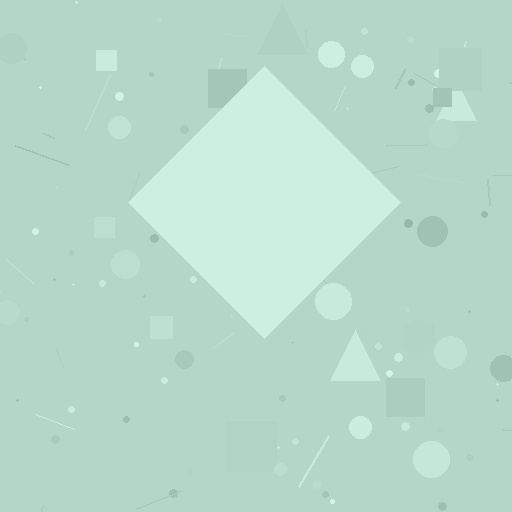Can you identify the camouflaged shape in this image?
The camouflaged shape is a diamond.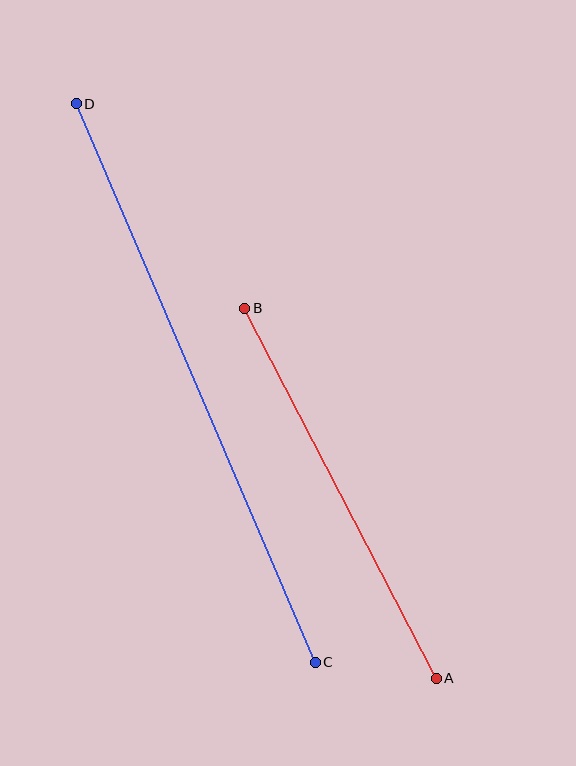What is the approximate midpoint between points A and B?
The midpoint is at approximately (340, 493) pixels.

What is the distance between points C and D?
The distance is approximately 608 pixels.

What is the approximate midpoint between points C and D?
The midpoint is at approximately (196, 383) pixels.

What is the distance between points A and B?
The distance is approximately 417 pixels.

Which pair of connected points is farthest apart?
Points C and D are farthest apart.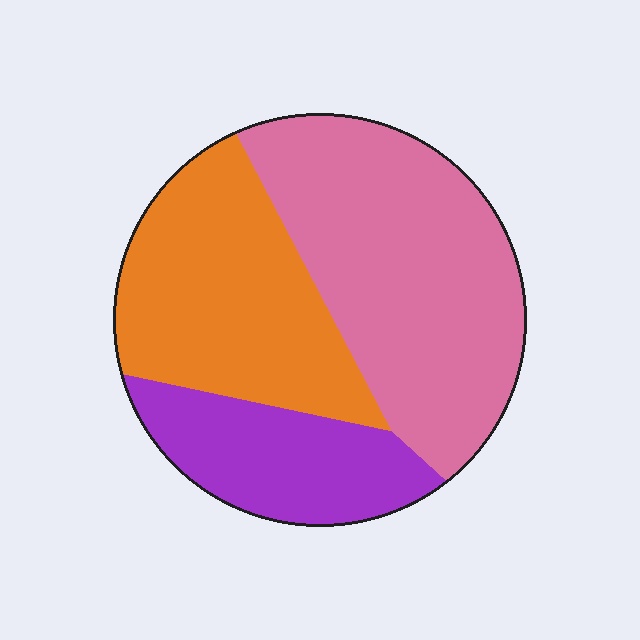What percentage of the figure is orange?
Orange covers roughly 35% of the figure.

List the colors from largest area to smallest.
From largest to smallest: pink, orange, purple.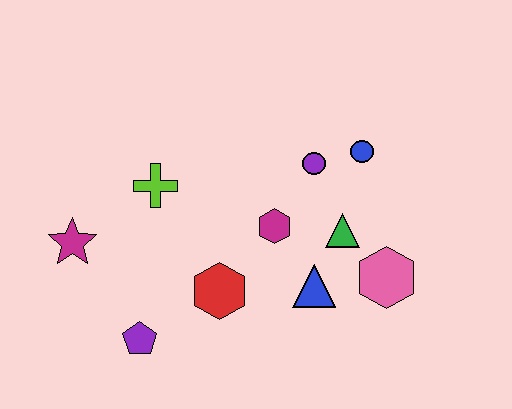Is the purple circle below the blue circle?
Yes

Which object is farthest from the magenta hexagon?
The magenta star is farthest from the magenta hexagon.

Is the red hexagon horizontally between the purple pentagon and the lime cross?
No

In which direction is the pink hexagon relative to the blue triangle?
The pink hexagon is to the right of the blue triangle.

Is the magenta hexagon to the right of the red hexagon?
Yes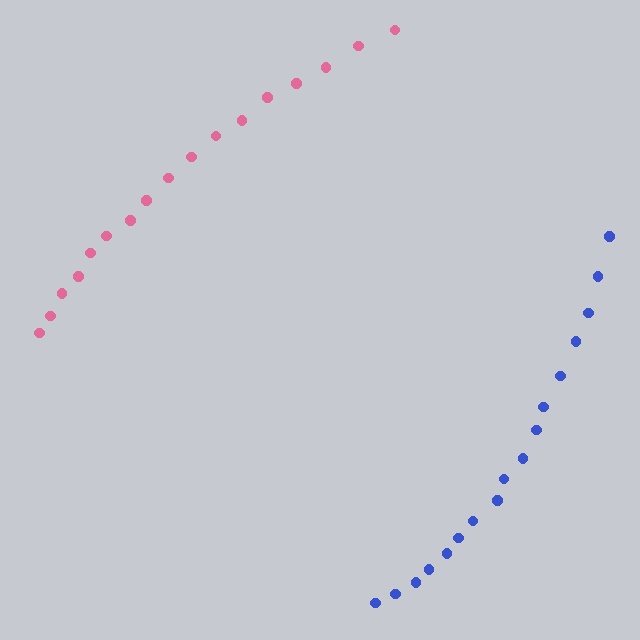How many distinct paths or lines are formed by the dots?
There are 2 distinct paths.